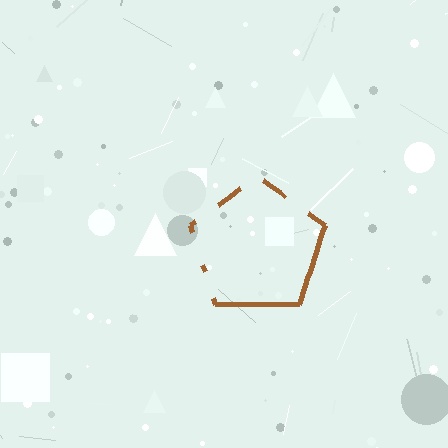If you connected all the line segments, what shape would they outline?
They would outline a pentagon.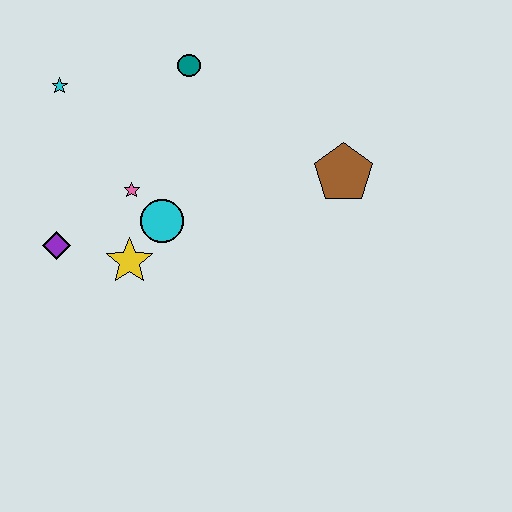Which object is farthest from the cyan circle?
The brown pentagon is farthest from the cyan circle.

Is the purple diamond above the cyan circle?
No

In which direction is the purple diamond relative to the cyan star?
The purple diamond is below the cyan star.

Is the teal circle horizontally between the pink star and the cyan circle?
No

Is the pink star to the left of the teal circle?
Yes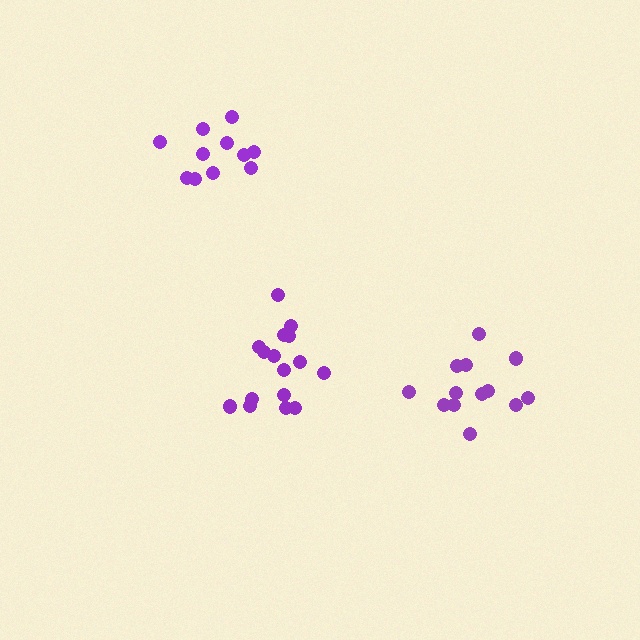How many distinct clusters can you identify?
There are 3 distinct clusters.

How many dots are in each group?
Group 1: 16 dots, Group 2: 13 dots, Group 3: 11 dots (40 total).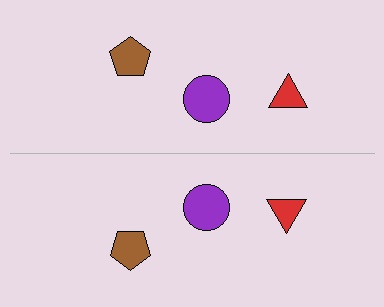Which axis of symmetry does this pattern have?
The pattern has a horizontal axis of symmetry running through the center of the image.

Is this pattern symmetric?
Yes, this pattern has bilateral (reflection) symmetry.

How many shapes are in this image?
There are 6 shapes in this image.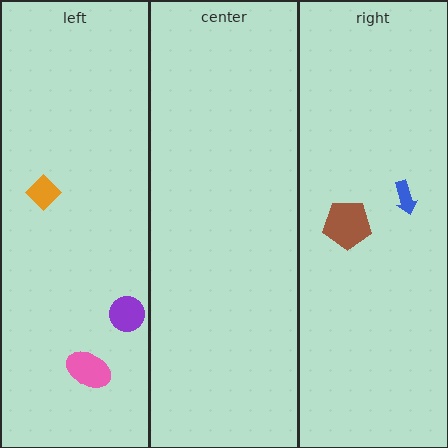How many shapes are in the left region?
3.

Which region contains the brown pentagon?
The right region.